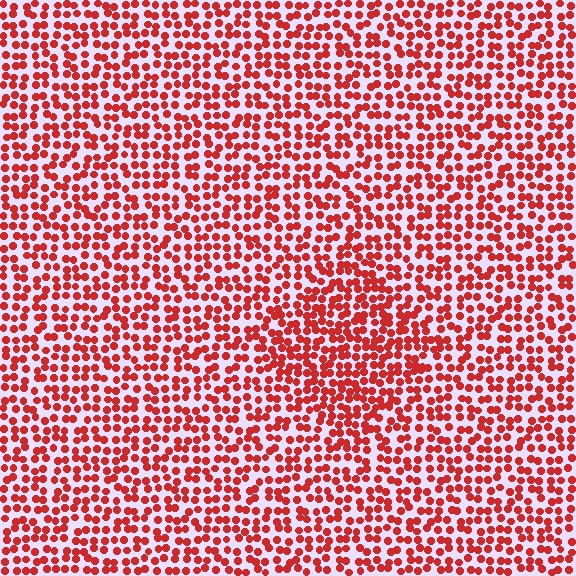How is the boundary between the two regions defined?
The boundary is defined by a change in element density (approximately 1.4x ratio). All elements are the same color, size, and shape.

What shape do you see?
I see a diamond.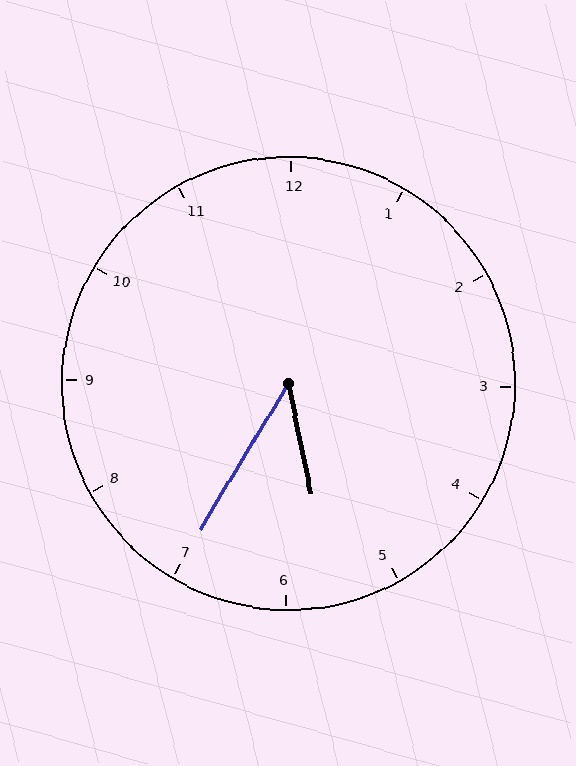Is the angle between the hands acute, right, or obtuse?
It is acute.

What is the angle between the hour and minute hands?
Approximately 42 degrees.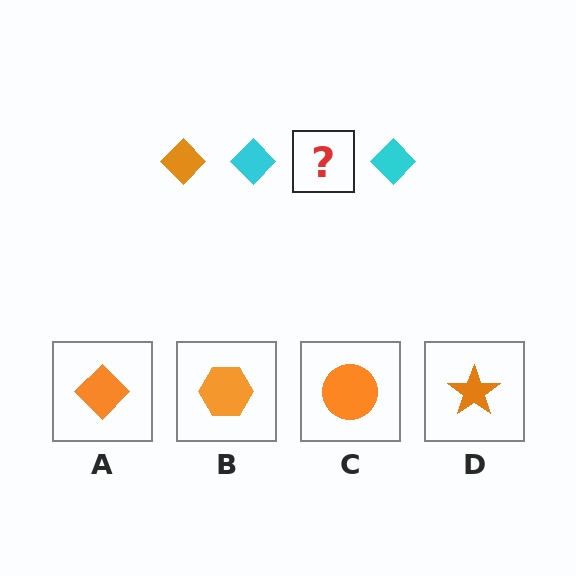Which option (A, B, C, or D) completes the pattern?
A.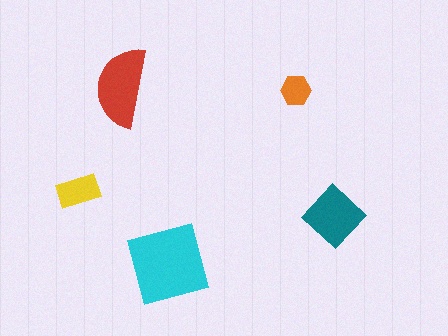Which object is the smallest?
The orange hexagon.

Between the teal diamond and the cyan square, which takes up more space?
The cyan square.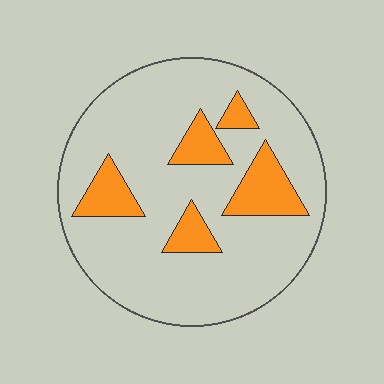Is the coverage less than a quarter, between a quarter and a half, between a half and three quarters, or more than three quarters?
Less than a quarter.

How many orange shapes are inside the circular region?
5.